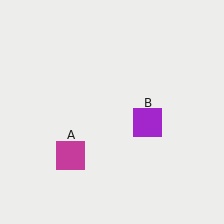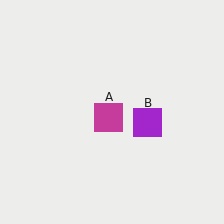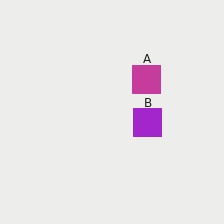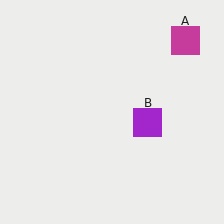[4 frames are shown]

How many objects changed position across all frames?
1 object changed position: magenta square (object A).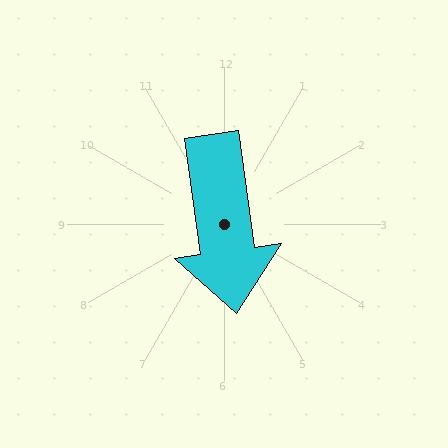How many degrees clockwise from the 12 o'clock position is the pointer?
Approximately 172 degrees.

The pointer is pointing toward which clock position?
Roughly 6 o'clock.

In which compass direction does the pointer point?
South.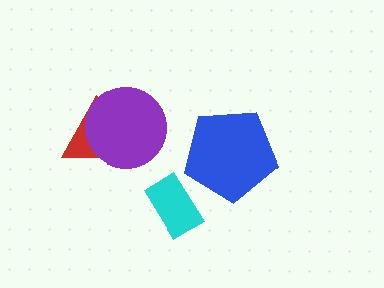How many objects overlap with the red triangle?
1 object overlaps with the red triangle.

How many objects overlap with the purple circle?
1 object overlaps with the purple circle.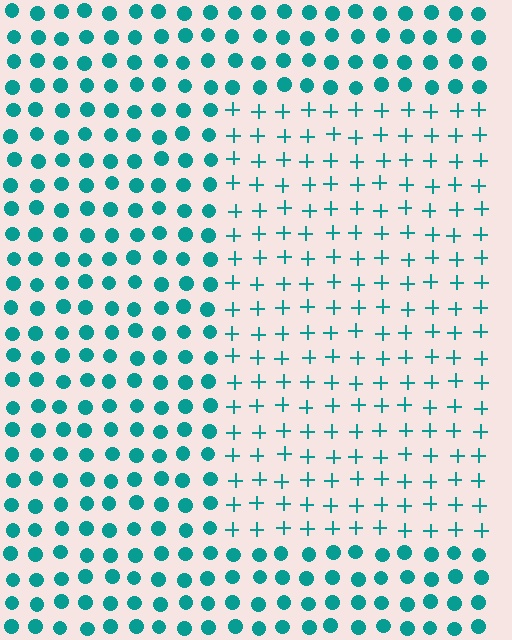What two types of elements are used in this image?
The image uses plus signs inside the rectangle region and circles outside it.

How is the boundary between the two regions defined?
The boundary is defined by a change in element shape: plus signs inside vs. circles outside. All elements share the same color and spacing.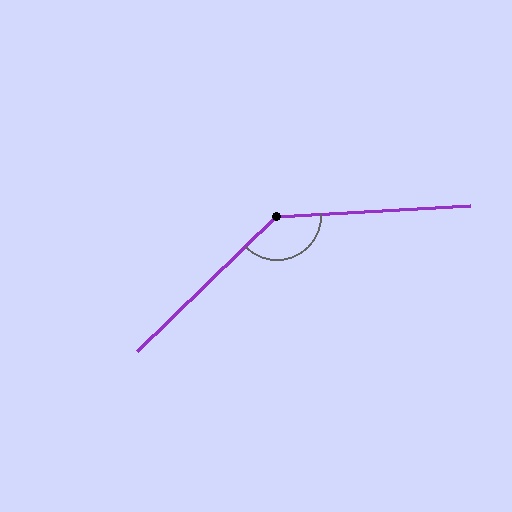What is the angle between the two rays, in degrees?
Approximately 139 degrees.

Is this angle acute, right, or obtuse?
It is obtuse.